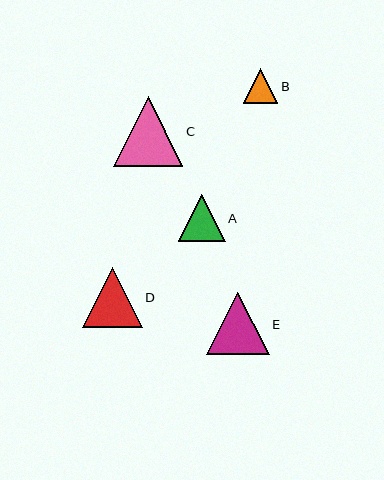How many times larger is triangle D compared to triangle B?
Triangle D is approximately 1.7 times the size of triangle B.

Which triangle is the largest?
Triangle C is the largest with a size of approximately 70 pixels.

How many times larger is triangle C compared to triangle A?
Triangle C is approximately 1.5 times the size of triangle A.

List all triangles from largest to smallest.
From largest to smallest: C, E, D, A, B.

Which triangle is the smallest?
Triangle B is the smallest with a size of approximately 35 pixels.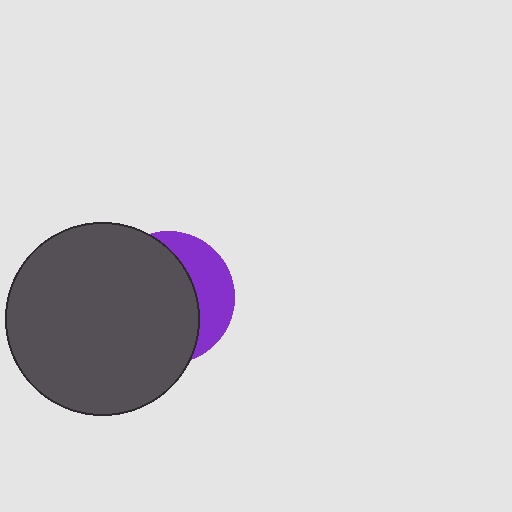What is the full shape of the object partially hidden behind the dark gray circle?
The partially hidden object is a purple circle.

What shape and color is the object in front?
The object in front is a dark gray circle.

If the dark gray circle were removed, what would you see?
You would see the complete purple circle.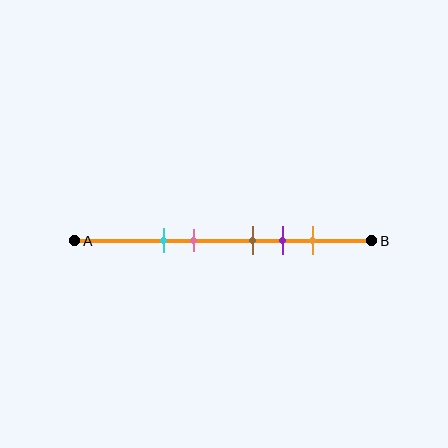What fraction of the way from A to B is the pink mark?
The pink mark is approximately 40% (0.4) of the way from A to B.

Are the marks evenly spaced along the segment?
No, the marks are not evenly spaced.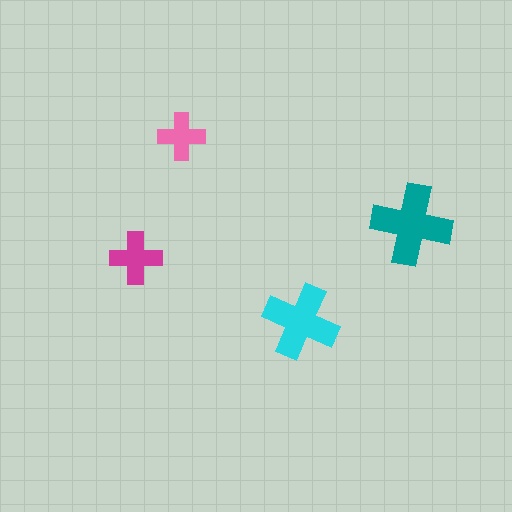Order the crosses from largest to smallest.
the teal one, the cyan one, the magenta one, the pink one.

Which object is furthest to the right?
The teal cross is rightmost.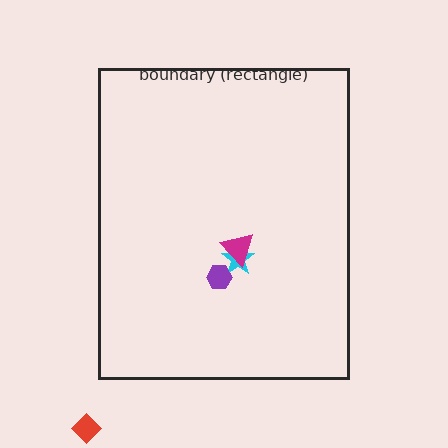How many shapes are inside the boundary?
3 inside, 1 outside.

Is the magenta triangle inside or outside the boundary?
Inside.